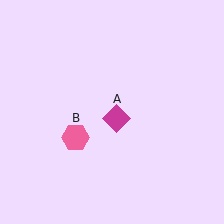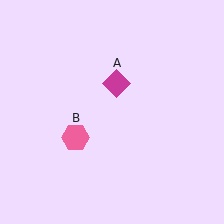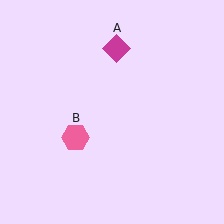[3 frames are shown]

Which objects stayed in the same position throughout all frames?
Pink hexagon (object B) remained stationary.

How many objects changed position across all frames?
1 object changed position: magenta diamond (object A).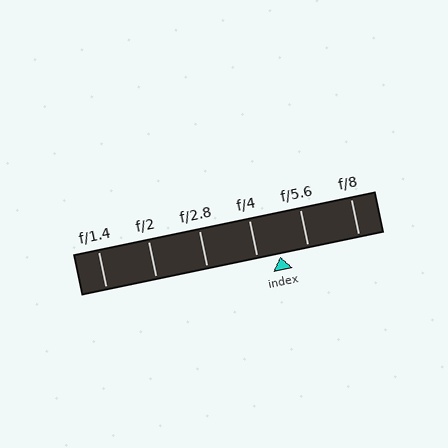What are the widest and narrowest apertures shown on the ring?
The widest aperture shown is f/1.4 and the narrowest is f/8.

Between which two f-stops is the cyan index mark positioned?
The index mark is between f/4 and f/5.6.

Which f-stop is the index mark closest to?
The index mark is closest to f/4.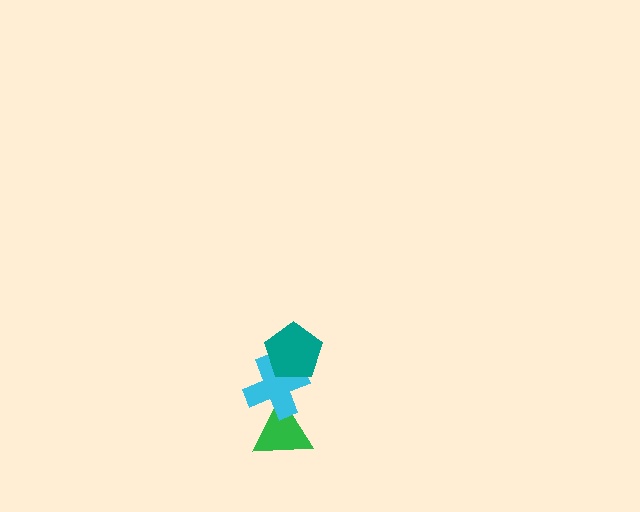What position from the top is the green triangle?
The green triangle is 3rd from the top.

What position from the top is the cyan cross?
The cyan cross is 2nd from the top.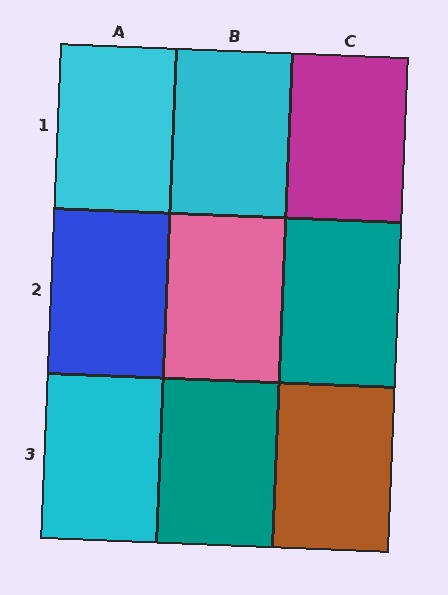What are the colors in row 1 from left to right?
Cyan, cyan, magenta.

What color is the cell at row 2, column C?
Teal.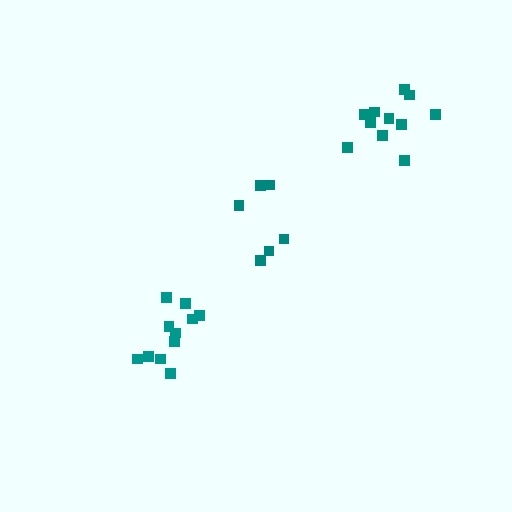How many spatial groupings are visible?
There are 3 spatial groupings.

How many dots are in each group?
Group 1: 11 dots, Group 2: 11 dots, Group 3: 6 dots (28 total).